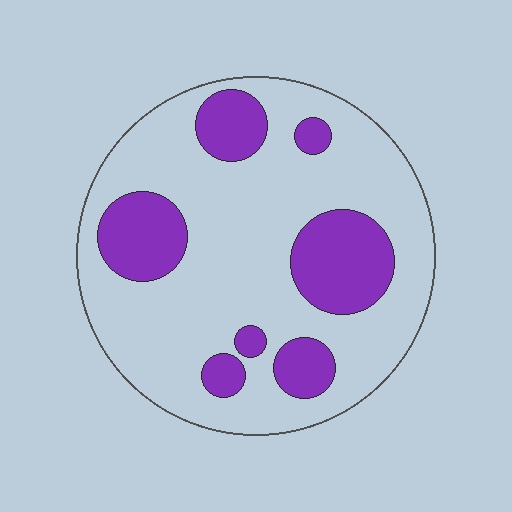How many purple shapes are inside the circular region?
7.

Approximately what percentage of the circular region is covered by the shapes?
Approximately 25%.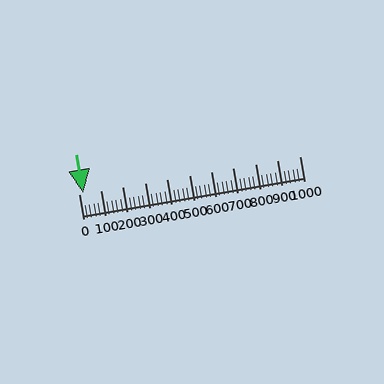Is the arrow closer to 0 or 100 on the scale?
The arrow is closer to 0.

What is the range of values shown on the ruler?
The ruler shows values from 0 to 1000.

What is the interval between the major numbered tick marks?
The major tick marks are spaced 100 units apart.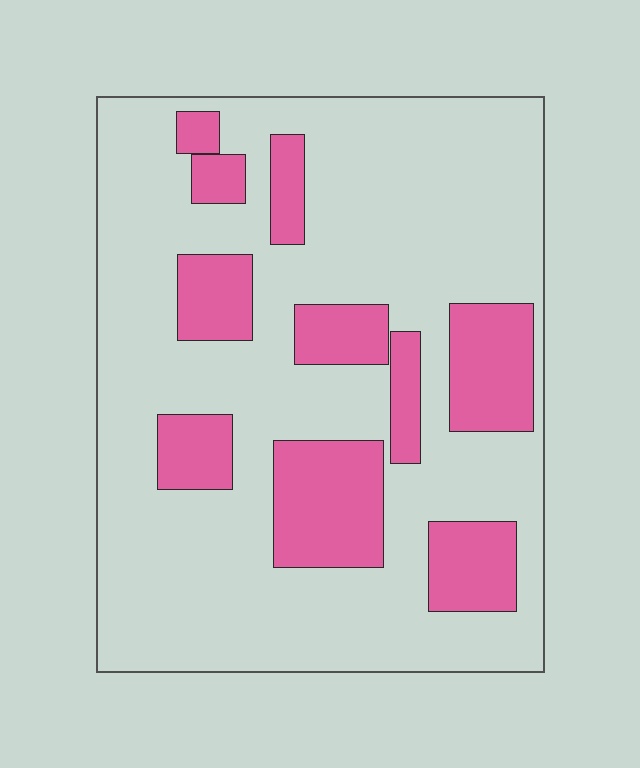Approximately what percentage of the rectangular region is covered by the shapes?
Approximately 25%.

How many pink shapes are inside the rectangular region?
10.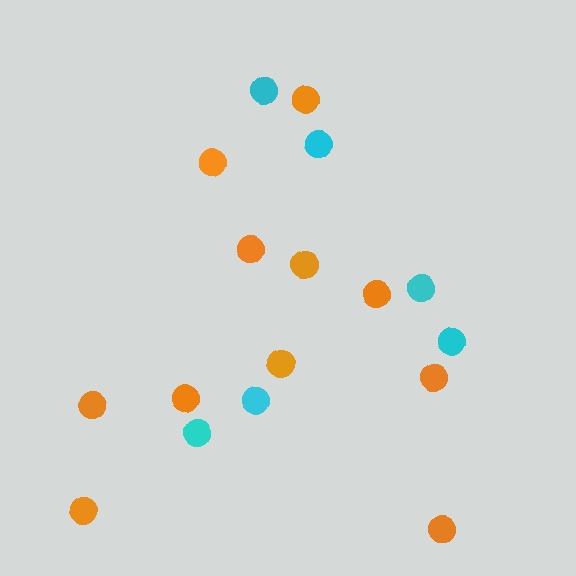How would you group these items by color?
There are 2 groups: one group of cyan circles (6) and one group of orange circles (11).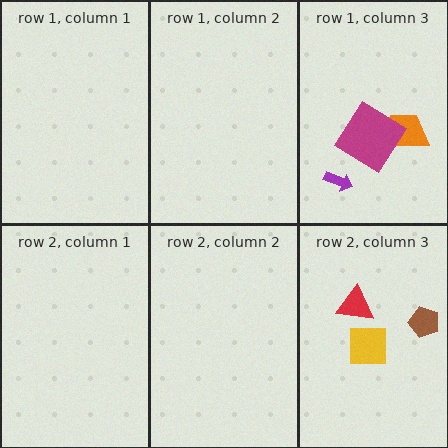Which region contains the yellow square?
The row 2, column 3 region.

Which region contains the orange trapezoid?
The row 1, column 3 region.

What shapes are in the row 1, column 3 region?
The orange trapezoid, the purple arrow, the magenta diamond.